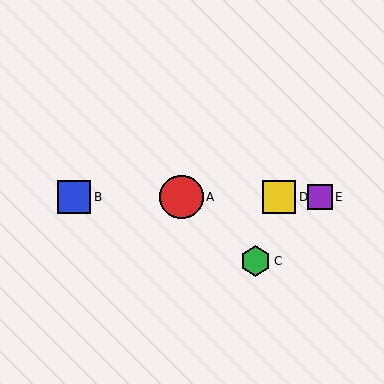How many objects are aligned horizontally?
4 objects (A, B, D, E) are aligned horizontally.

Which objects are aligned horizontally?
Objects A, B, D, E are aligned horizontally.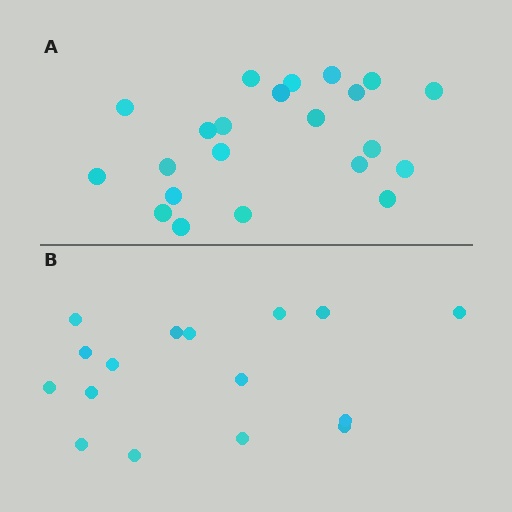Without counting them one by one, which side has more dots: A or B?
Region A (the top region) has more dots.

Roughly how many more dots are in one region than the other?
Region A has about 6 more dots than region B.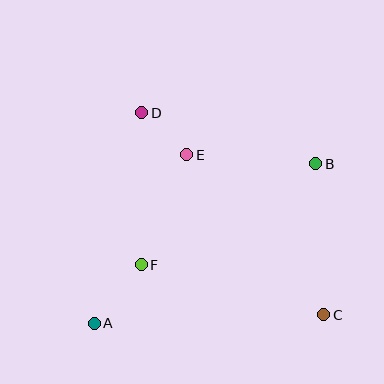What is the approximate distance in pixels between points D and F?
The distance between D and F is approximately 152 pixels.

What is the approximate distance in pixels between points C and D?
The distance between C and D is approximately 272 pixels.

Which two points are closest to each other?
Points D and E are closest to each other.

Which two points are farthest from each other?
Points A and B are farthest from each other.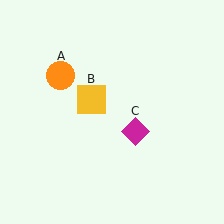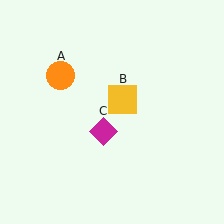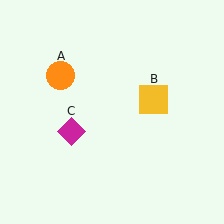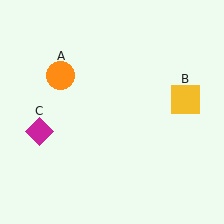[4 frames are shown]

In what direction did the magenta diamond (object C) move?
The magenta diamond (object C) moved left.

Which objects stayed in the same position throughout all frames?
Orange circle (object A) remained stationary.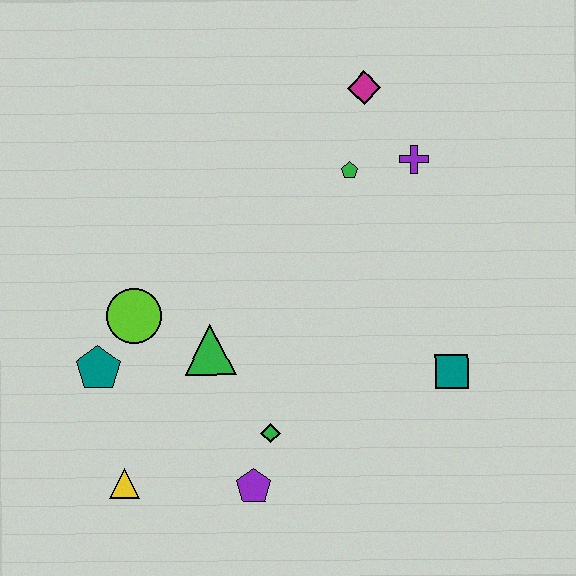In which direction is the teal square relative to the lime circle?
The teal square is to the right of the lime circle.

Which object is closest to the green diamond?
The purple pentagon is closest to the green diamond.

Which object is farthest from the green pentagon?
The yellow triangle is farthest from the green pentagon.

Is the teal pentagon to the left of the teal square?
Yes